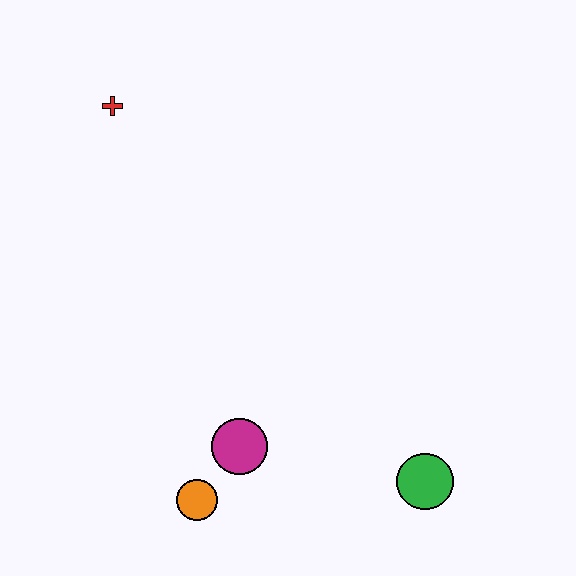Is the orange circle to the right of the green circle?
No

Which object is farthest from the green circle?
The red cross is farthest from the green circle.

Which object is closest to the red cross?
The magenta circle is closest to the red cross.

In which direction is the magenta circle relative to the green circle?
The magenta circle is to the left of the green circle.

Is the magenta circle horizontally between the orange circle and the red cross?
No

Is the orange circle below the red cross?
Yes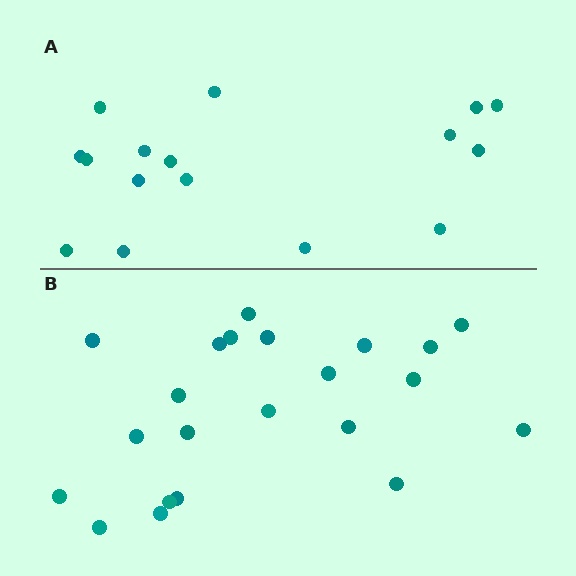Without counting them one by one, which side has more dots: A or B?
Region B (the bottom region) has more dots.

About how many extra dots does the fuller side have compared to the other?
Region B has about 6 more dots than region A.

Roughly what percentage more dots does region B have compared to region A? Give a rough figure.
About 40% more.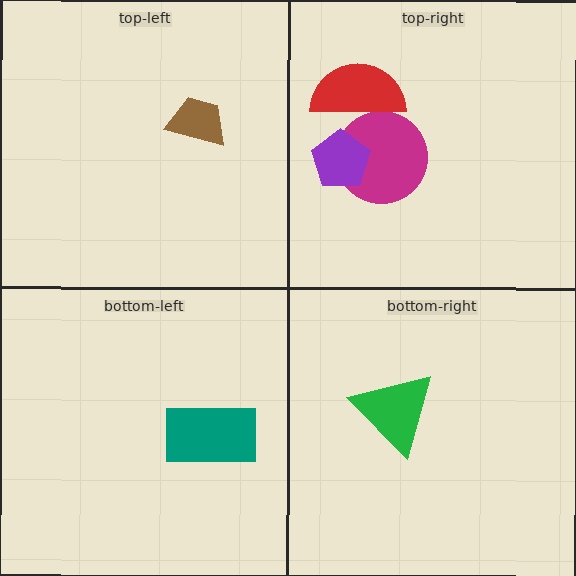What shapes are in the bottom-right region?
The green triangle.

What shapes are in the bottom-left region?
The teal rectangle.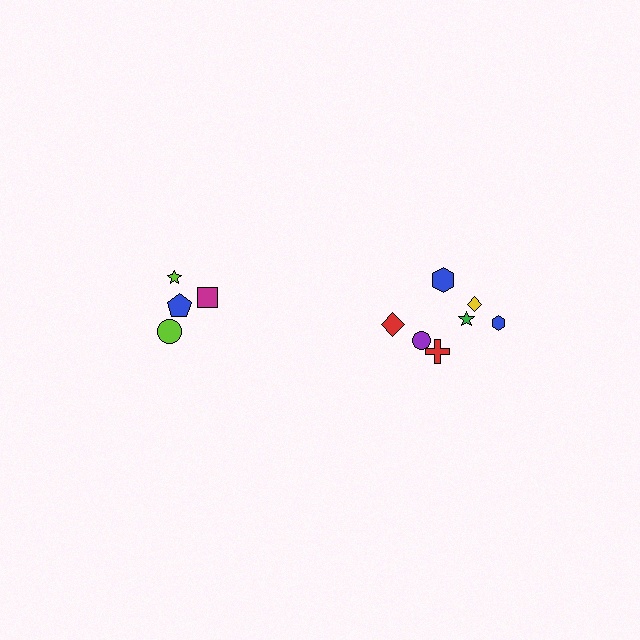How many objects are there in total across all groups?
There are 11 objects.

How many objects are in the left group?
There are 4 objects.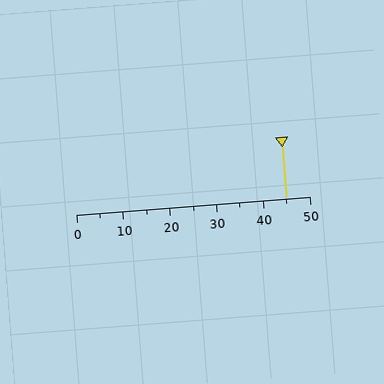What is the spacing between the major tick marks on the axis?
The major ticks are spaced 10 apart.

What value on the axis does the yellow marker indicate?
The marker indicates approximately 45.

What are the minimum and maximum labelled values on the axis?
The axis runs from 0 to 50.